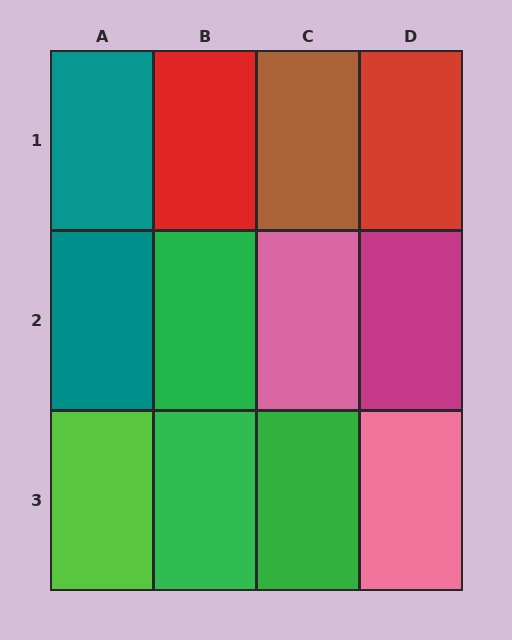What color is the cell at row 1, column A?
Teal.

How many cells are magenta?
1 cell is magenta.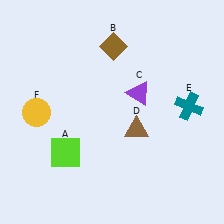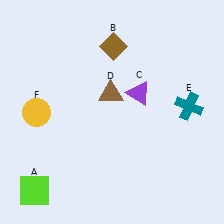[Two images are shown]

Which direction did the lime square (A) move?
The lime square (A) moved down.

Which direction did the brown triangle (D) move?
The brown triangle (D) moved up.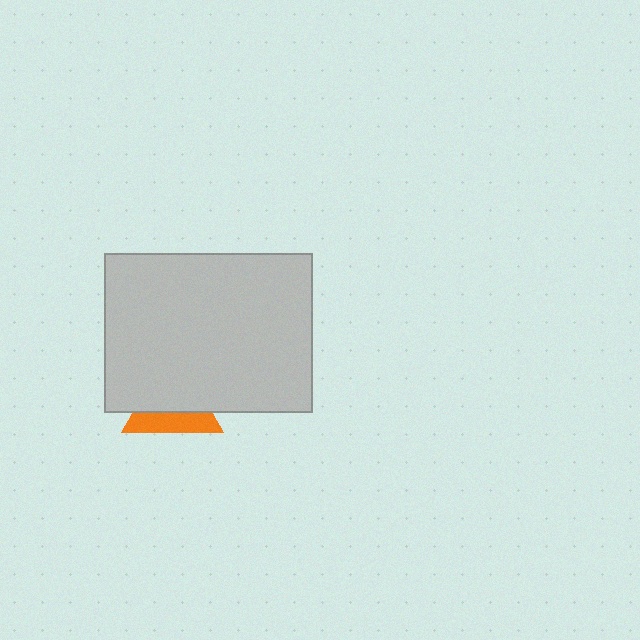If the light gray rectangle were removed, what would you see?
You would see the complete orange triangle.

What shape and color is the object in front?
The object in front is a light gray rectangle.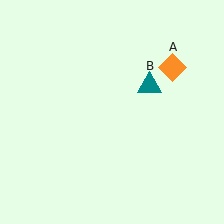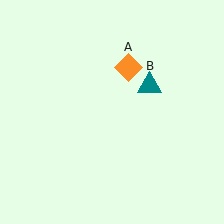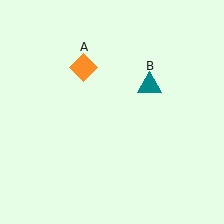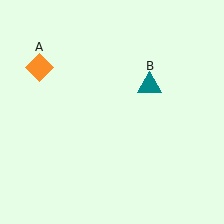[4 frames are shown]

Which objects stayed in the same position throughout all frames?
Teal triangle (object B) remained stationary.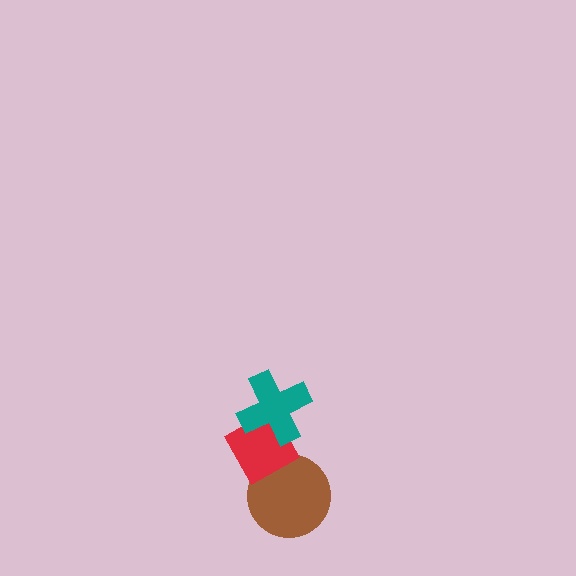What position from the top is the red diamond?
The red diamond is 2nd from the top.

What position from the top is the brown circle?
The brown circle is 3rd from the top.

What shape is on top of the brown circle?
The red diamond is on top of the brown circle.